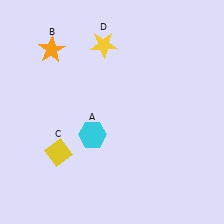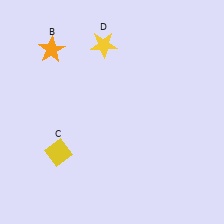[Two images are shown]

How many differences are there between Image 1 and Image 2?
There is 1 difference between the two images.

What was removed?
The cyan hexagon (A) was removed in Image 2.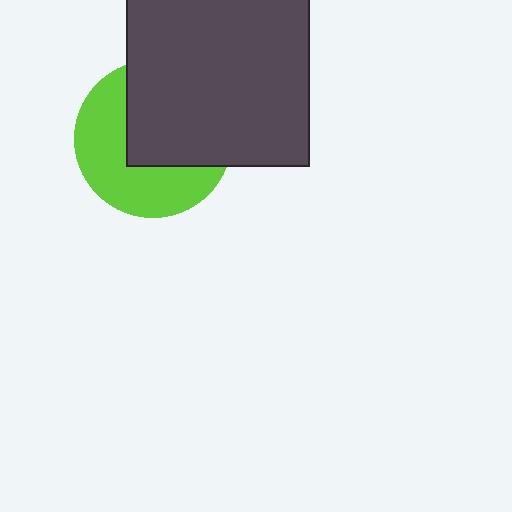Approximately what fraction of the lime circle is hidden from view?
Roughly 51% of the lime circle is hidden behind the dark gray square.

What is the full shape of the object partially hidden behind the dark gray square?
The partially hidden object is a lime circle.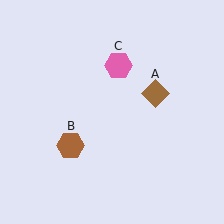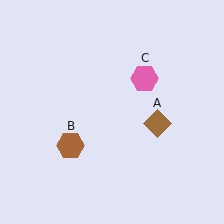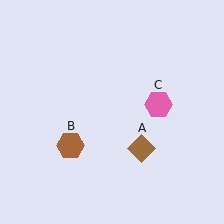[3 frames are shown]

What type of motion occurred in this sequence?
The brown diamond (object A), pink hexagon (object C) rotated clockwise around the center of the scene.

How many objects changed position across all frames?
2 objects changed position: brown diamond (object A), pink hexagon (object C).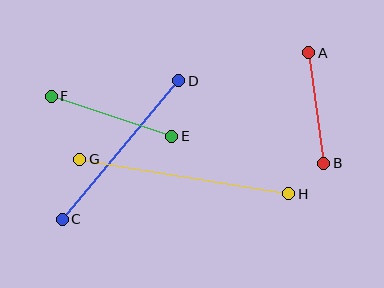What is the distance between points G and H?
The distance is approximately 211 pixels.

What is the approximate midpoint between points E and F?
The midpoint is at approximately (112, 116) pixels.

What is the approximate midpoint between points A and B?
The midpoint is at approximately (316, 108) pixels.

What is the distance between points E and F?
The distance is approximately 127 pixels.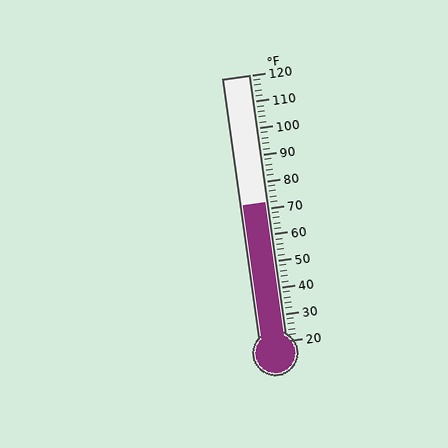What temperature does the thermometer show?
The thermometer shows approximately 72°F.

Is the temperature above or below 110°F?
The temperature is below 110°F.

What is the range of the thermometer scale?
The thermometer scale ranges from 20°F to 120°F.